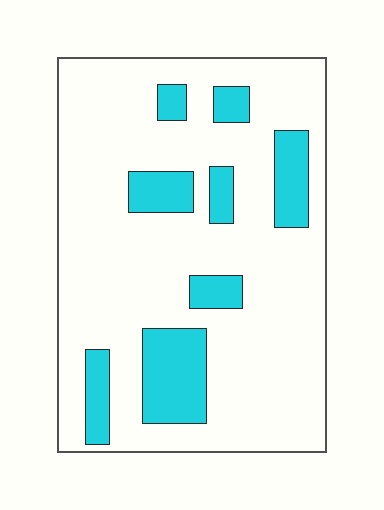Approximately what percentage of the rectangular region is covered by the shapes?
Approximately 20%.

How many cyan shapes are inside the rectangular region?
8.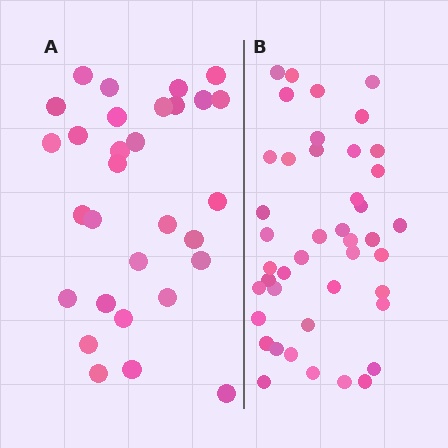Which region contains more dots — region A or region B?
Region B (the right region) has more dots.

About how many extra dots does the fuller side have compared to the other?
Region B has approximately 15 more dots than region A.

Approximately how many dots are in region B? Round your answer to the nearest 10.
About 40 dots. (The exact count is 43, which rounds to 40.)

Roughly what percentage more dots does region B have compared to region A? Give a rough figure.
About 45% more.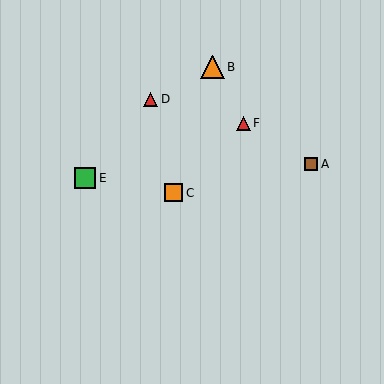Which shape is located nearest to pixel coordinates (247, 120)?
The red triangle (labeled F) at (243, 123) is nearest to that location.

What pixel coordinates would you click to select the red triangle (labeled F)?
Click at (243, 123) to select the red triangle F.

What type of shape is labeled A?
Shape A is a brown square.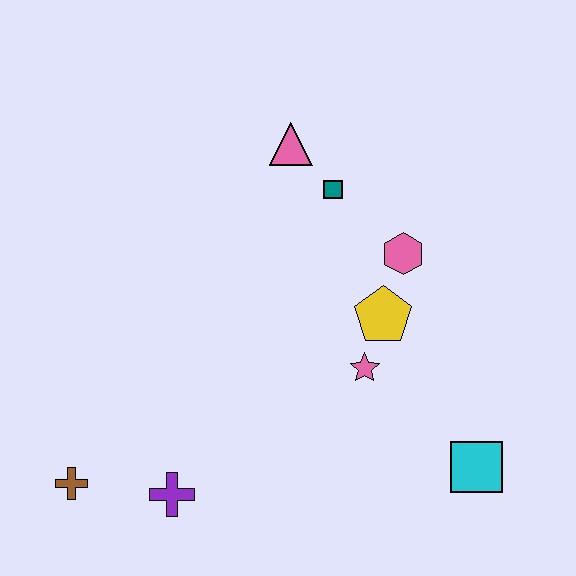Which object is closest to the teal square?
The pink triangle is closest to the teal square.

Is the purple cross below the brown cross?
Yes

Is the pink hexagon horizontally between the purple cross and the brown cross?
No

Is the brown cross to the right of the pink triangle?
No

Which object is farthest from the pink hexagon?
The brown cross is farthest from the pink hexagon.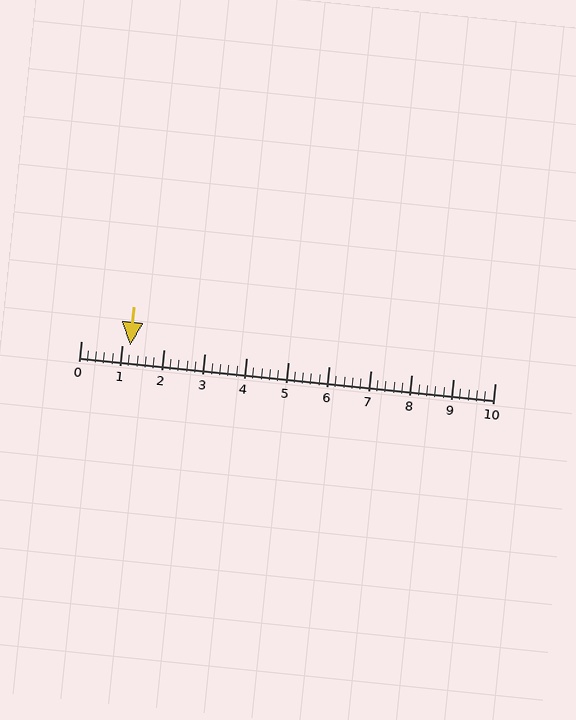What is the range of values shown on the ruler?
The ruler shows values from 0 to 10.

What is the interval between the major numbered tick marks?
The major tick marks are spaced 1 units apart.